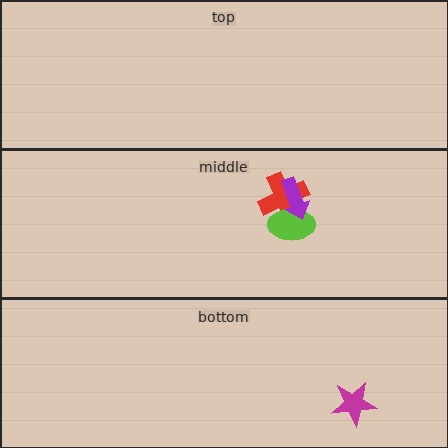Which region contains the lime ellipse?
The middle region.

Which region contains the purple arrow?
The middle region.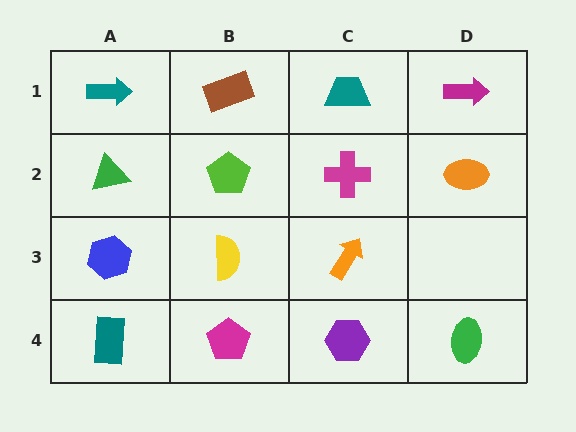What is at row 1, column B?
A brown rectangle.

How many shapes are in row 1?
4 shapes.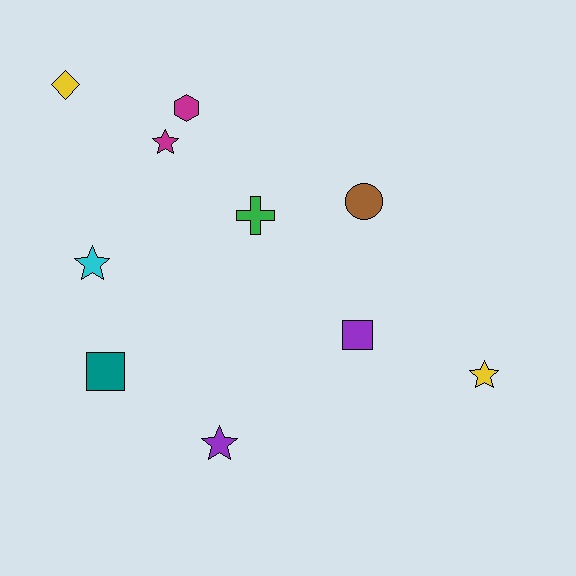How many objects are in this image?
There are 10 objects.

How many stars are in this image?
There are 4 stars.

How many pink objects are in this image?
There are no pink objects.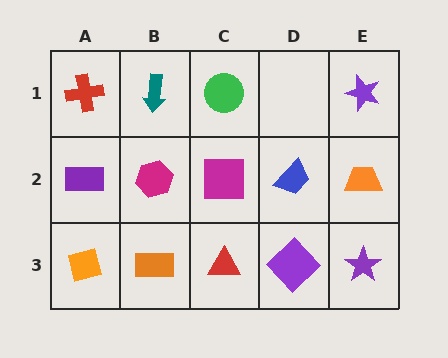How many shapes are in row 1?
4 shapes.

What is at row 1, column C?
A green circle.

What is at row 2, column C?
A magenta square.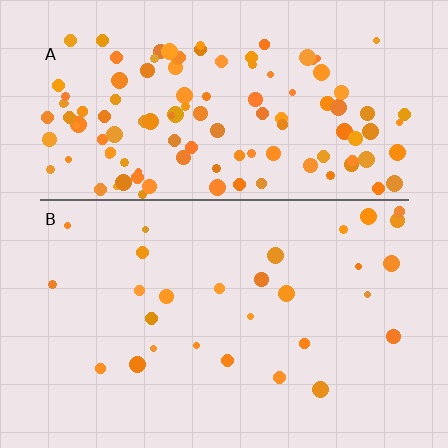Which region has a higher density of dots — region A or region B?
A (the top).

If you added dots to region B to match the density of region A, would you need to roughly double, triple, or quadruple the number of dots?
Approximately quadruple.